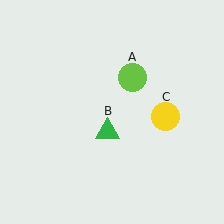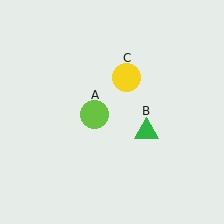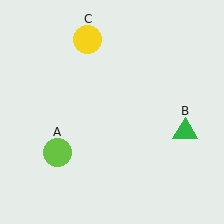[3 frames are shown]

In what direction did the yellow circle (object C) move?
The yellow circle (object C) moved up and to the left.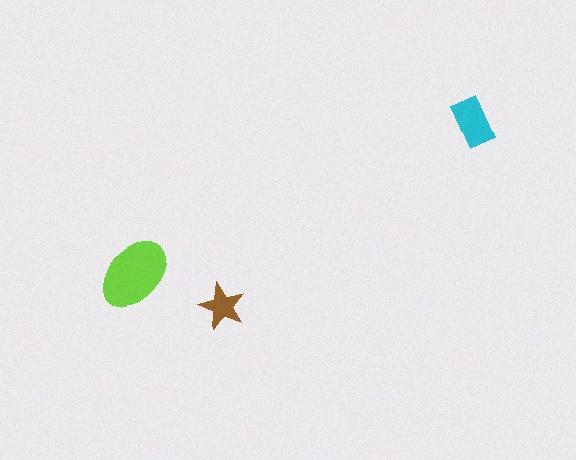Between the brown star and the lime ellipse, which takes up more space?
The lime ellipse.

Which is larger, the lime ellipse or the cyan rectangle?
The lime ellipse.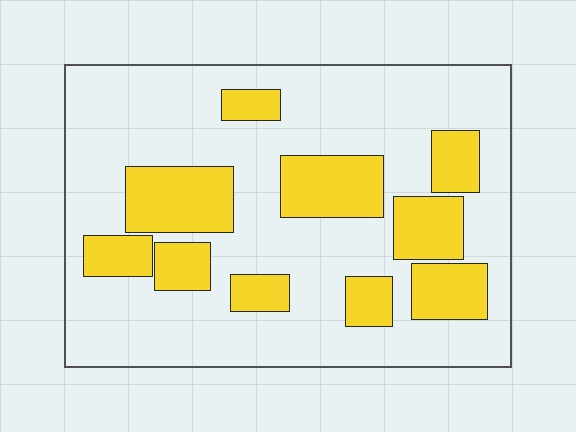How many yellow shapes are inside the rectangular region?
10.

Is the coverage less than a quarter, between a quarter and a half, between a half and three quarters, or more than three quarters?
Between a quarter and a half.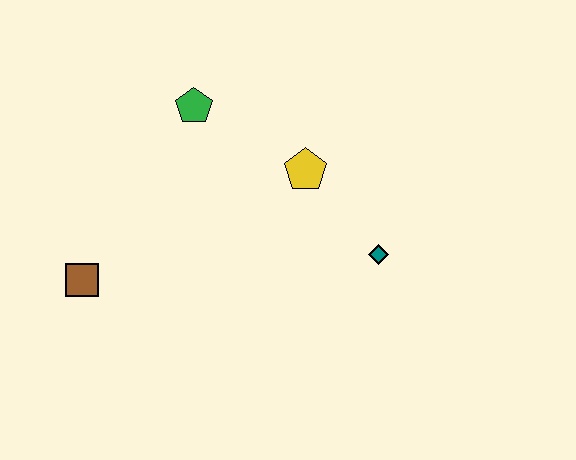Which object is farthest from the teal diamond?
The brown square is farthest from the teal diamond.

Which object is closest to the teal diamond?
The yellow pentagon is closest to the teal diamond.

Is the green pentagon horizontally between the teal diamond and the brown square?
Yes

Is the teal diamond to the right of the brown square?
Yes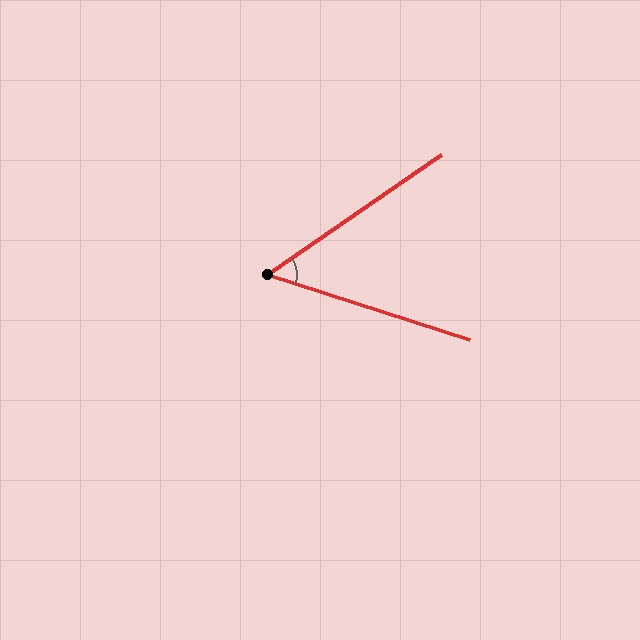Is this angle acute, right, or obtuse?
It is acute.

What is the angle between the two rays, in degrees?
Approximately 52 degrees.